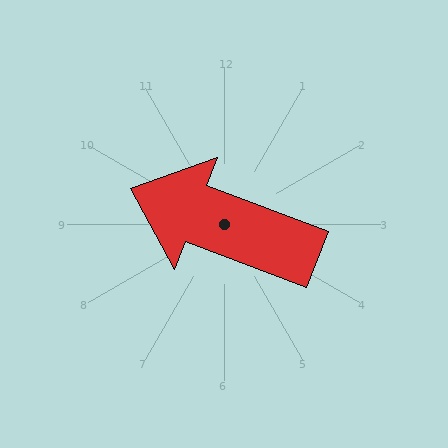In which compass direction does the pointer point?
West.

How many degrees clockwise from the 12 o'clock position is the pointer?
Approximately 291 degrees.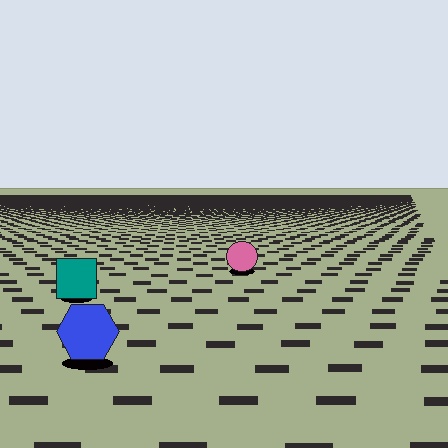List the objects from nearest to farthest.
From nearest to farthest: the blue hexagon, the teal square, the pink circle.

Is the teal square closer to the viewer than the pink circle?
Yes. The teal square is closer — you can tell from the texture gradient: the ground texture is coarser near it.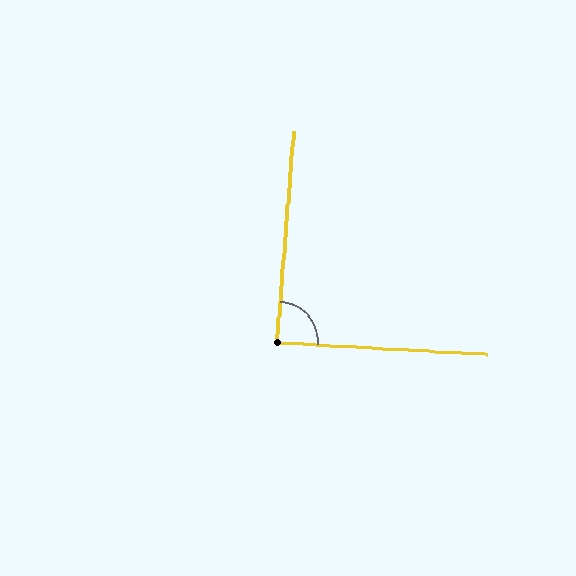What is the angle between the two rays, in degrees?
Approximately 89 degrees.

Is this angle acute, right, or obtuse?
It is approximately a right angle.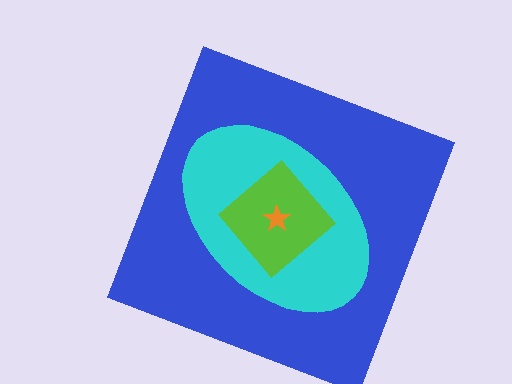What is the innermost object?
The orange star.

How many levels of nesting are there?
4.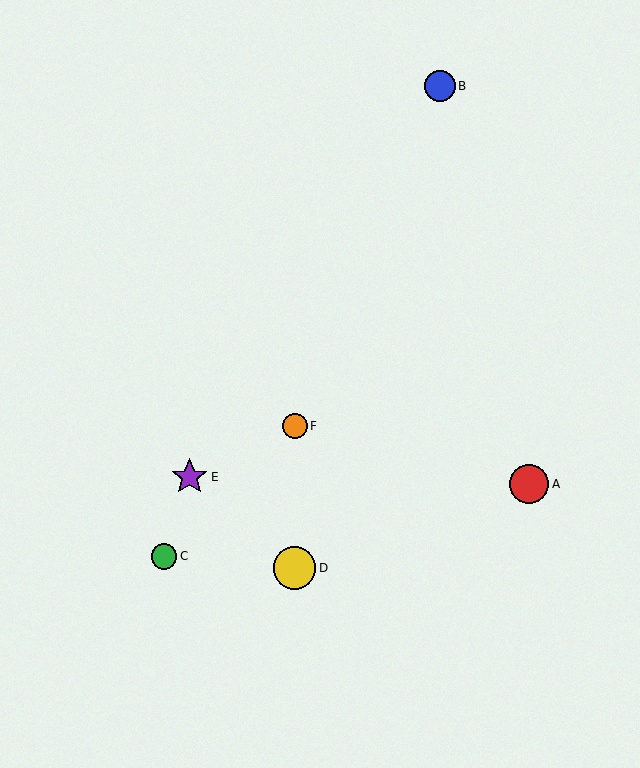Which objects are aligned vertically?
Objects D, F are aligned vertically.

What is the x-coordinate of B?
Object B is at x≈440.